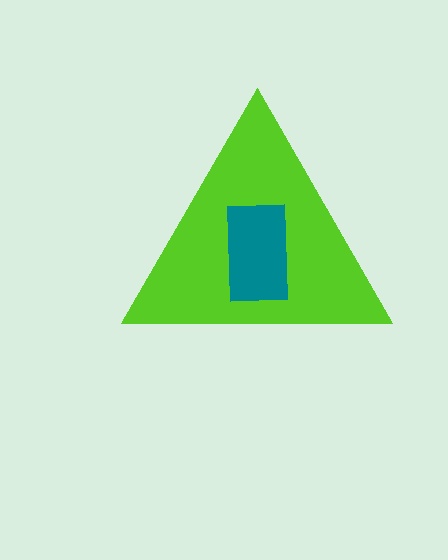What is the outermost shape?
The lime triangle.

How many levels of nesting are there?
2.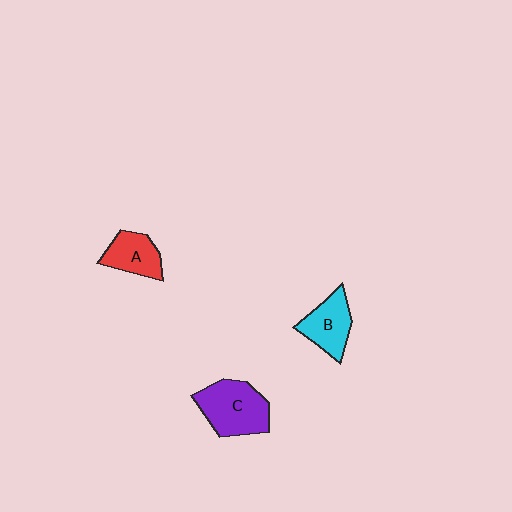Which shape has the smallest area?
Shape A (red).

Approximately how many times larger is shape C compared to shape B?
Approximately 1.4 times.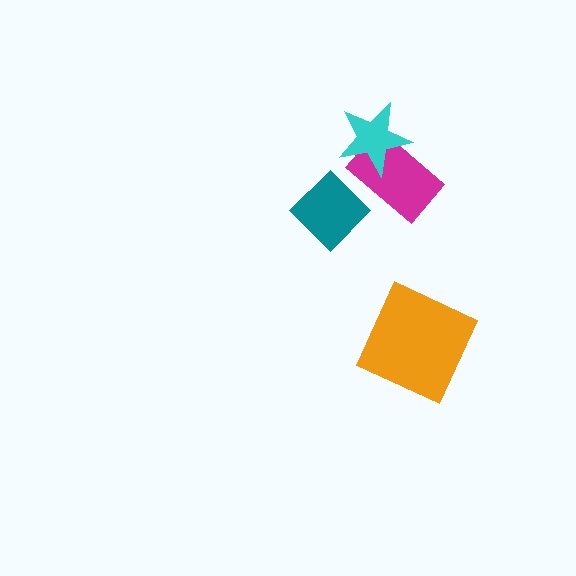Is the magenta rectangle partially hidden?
Yes, it is partially covered by another shape.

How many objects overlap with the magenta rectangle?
2 objects overlap with the magenta rectangle.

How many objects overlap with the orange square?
0 objects overlap with the orange square.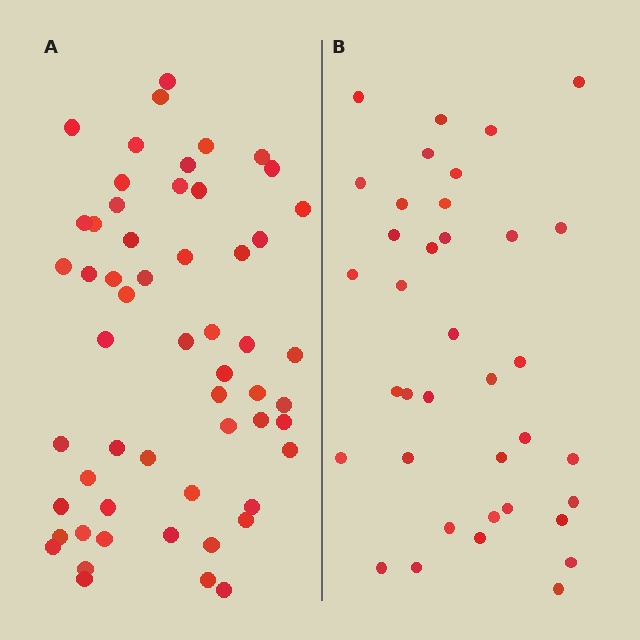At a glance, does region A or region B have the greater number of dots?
Region A (the left region) has more dots.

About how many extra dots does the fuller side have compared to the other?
Region A has approximately 20 more dots than region B.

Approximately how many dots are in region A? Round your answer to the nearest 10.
About 60 dots. (The exact count is 56, which rounds to 60.)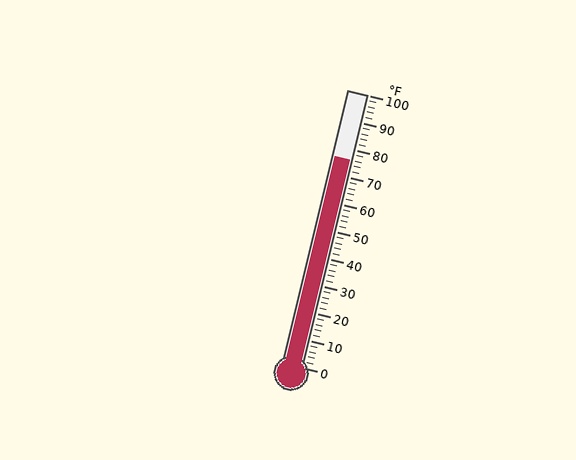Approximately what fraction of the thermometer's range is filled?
The thermometer is filled to approximately 75% of its range.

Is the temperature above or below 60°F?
The temperature is above 60°F.